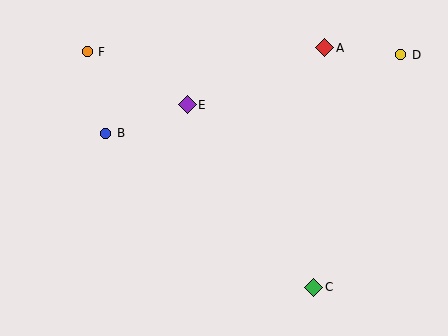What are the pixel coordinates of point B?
Point B is at (106, 133).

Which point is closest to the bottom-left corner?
Point B is closest to the bottom-left corner.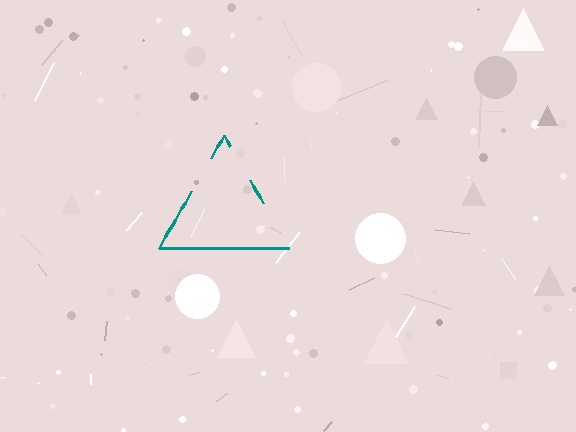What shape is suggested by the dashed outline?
The dashed outline suggests a triangle.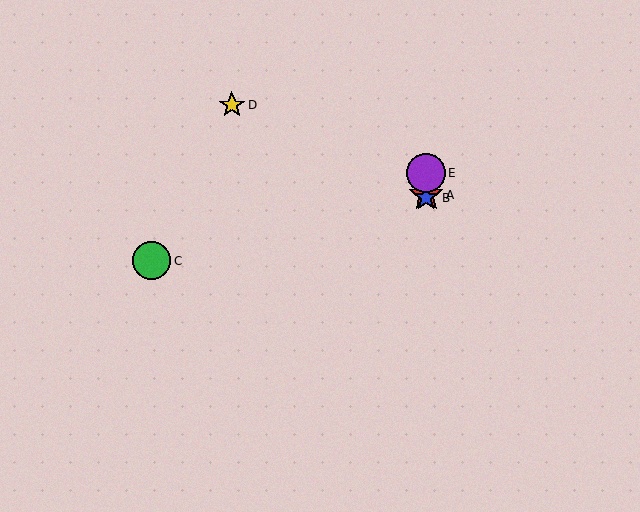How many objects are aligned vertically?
3 objects (A, B, E) are aligned vertically.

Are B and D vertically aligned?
No, B is at x≈426 and D is at x≈232.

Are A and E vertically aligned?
Yes, both are at x≈426.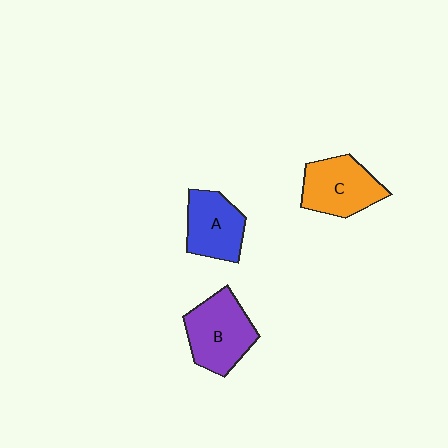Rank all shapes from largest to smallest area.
From largest to smallest: B (purple), C (orange), A (blue).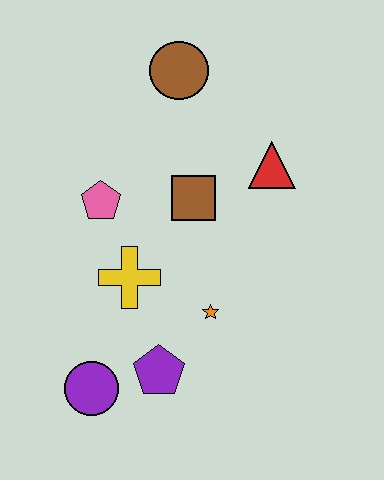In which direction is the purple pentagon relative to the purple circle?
The purple pentagon is to the right of the purple circle.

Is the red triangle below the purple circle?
No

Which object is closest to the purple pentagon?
The purple circle is closest to the purple pentagon.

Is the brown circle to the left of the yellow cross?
No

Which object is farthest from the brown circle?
The purple circle is farthest from the brown circle.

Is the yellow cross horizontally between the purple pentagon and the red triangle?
No